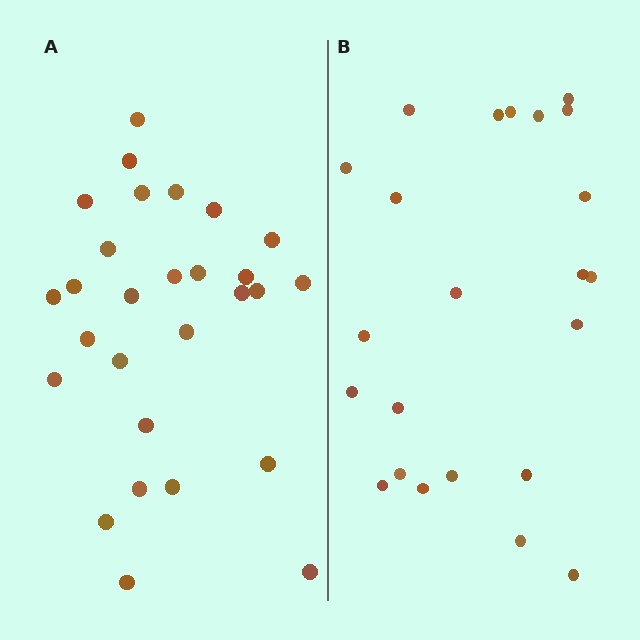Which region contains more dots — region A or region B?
Region A (the left region) has more dots.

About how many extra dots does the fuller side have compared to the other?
Region A has about 5 more dots than region B.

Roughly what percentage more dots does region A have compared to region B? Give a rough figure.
About 20% more.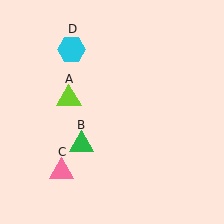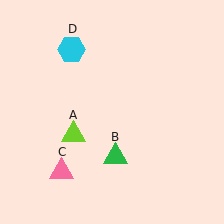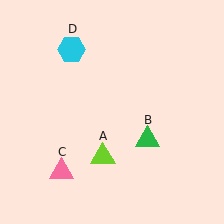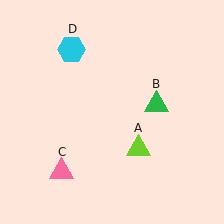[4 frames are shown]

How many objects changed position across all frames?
2 objects changed position: lime triangle (object A), green triangle (object B).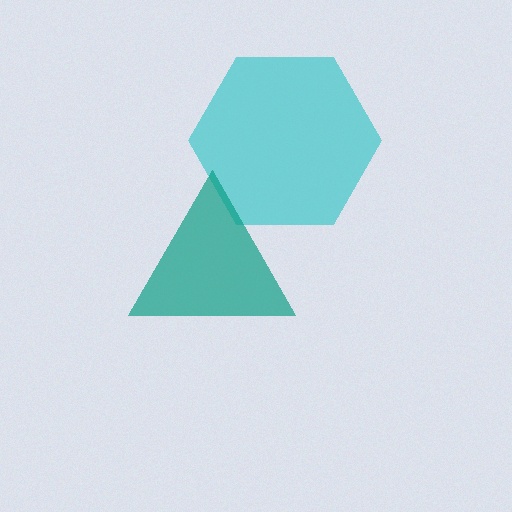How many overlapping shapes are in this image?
There are 2 overlapping shapes in the image.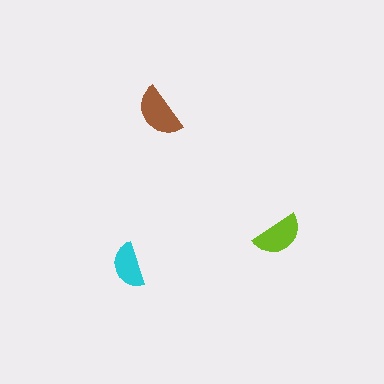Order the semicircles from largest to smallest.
the brown one, the lime one, the cyan one.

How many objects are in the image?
There are 3 objects in the image.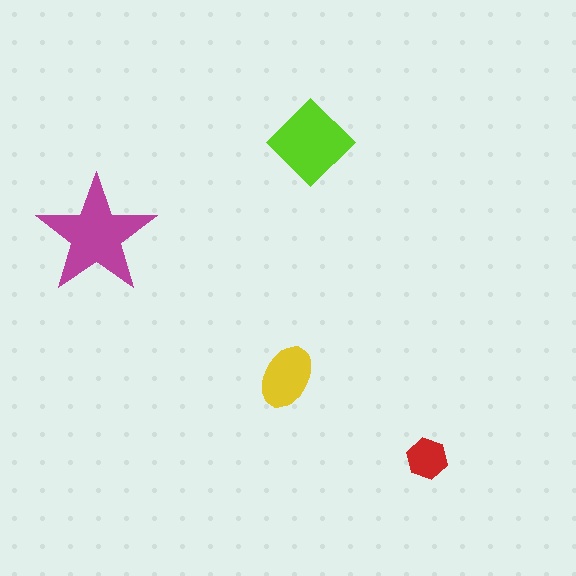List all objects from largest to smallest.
The magenta star, the lime diamond, the yellow ellipse, the red hexagon.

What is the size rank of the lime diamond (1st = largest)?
2nd.